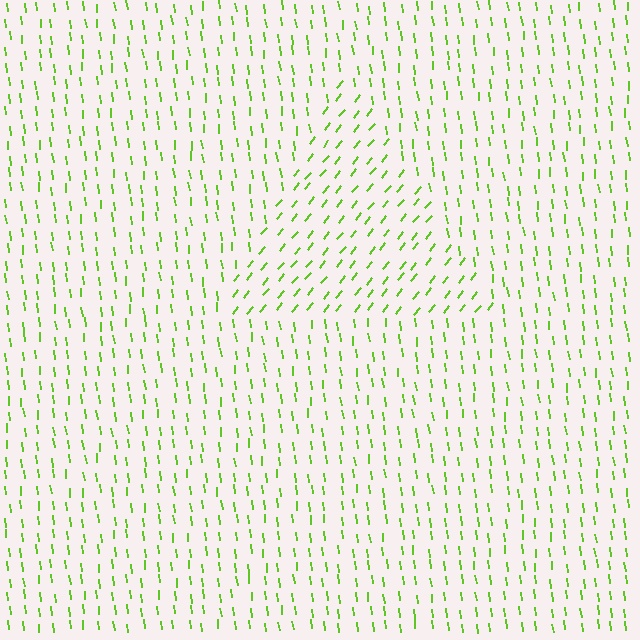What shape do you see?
I see a triangle.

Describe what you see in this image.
The image is filled with small lime line segments. A triangle region in the image has lines oriented differently from the surrounding lines, creating a visible texture boundary.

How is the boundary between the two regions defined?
The boundary is defined purely by a change in line orientation (approximately 45 degrees difference). All lines are the same color and thickness.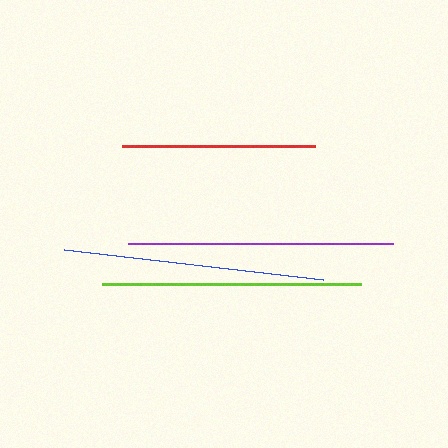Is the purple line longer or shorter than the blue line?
The purple line is longer than the blue line.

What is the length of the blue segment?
The blue segment is approximately 260 pixels long.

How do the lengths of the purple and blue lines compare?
The purple and blue lines are approximately the same length.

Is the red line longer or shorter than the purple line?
The purple line is longer than the red line.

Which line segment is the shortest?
The red line is the shortest at approximately 194 pixels.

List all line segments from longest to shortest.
From longest to shortest: purple, blue, lime, red.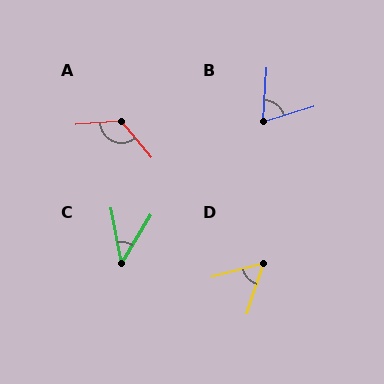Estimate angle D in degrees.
Approximately 57 degrees.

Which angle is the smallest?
C, at approximately 43 degrees.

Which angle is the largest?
A, at approximately 125 degrees.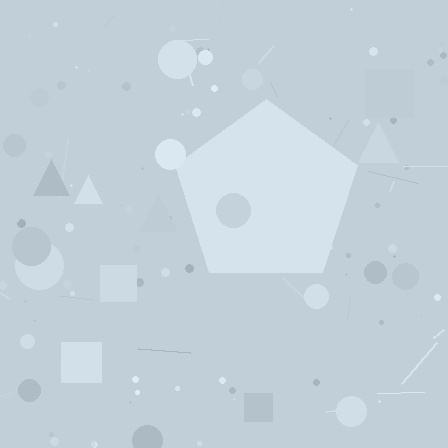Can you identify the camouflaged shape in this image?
The camouflaged shape is a pentagon.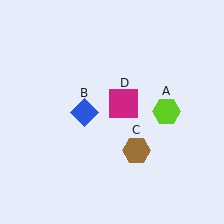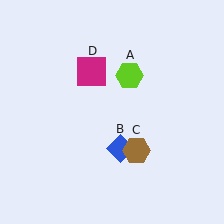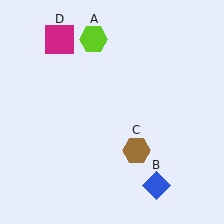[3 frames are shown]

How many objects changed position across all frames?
3 objects changed position: lime hexagon (object A), blue diamond (object B), magenta square (object D).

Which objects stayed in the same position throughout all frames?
Brown hexagon (object C) remained stationary.